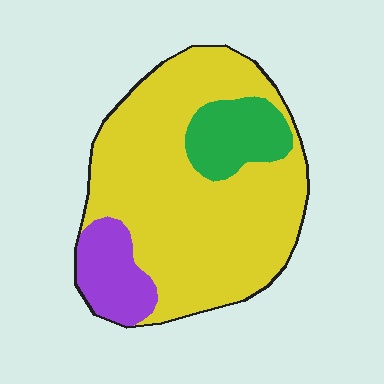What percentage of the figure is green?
Green takes up less than a quarter of the figure.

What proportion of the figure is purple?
Purple takes up about one eighth (1/8) of the figure.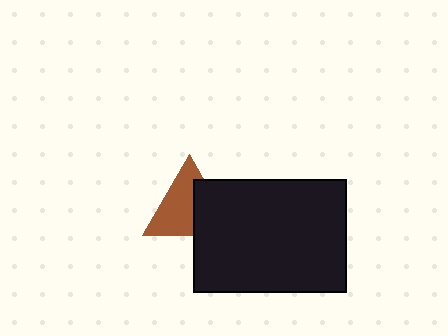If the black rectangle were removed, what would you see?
You would see the complete brown triangle.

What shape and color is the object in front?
The object in front is a black rectangle.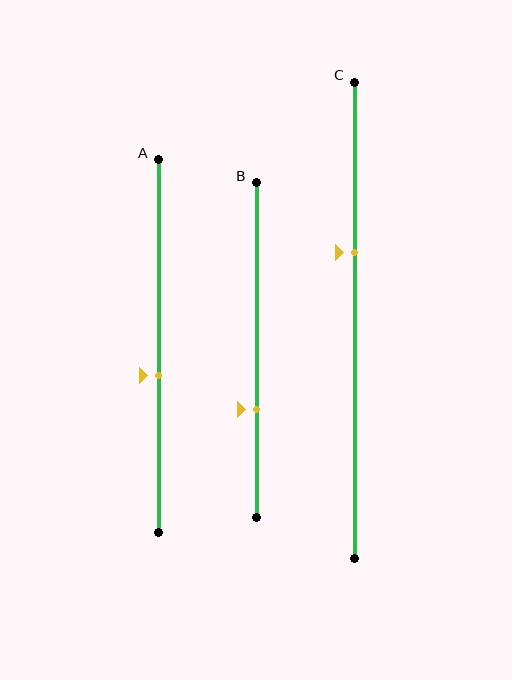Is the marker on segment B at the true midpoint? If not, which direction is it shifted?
No, the marker on segment B is shifted downward by about 18% of the segment length.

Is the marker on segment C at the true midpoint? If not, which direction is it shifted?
No, the marker on segment C is shifted upward by about 14% of the segment length.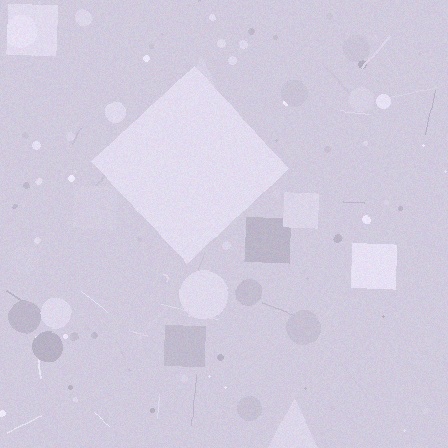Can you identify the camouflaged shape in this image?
The camouflaged shape is a diamond.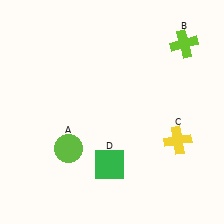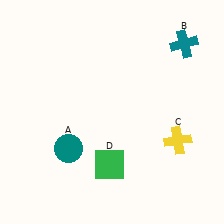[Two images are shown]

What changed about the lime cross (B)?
In Image 1, B is lime. In Image 2, it changed to teal.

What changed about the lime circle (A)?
In Image 1, A is lime. In Image 2, it changed to teal.